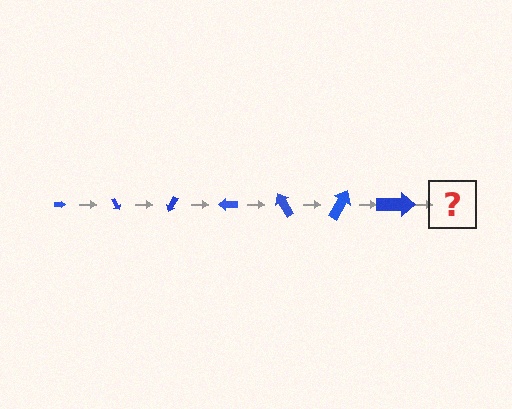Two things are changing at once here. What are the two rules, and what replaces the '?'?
The two rules are that the arrow grows larger each step and it rotates 60 degrees each step. The '?' should be an arrow, larger than the previous one and rotated 420 degrees from the start.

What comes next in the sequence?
The next element should be an arrow, larger than the previous one and rotated 420 degrees from the start.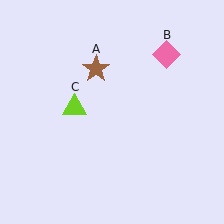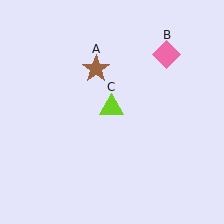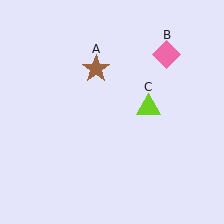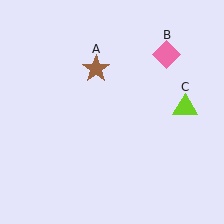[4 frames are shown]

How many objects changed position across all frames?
1 object changed position: lime triangle (object C).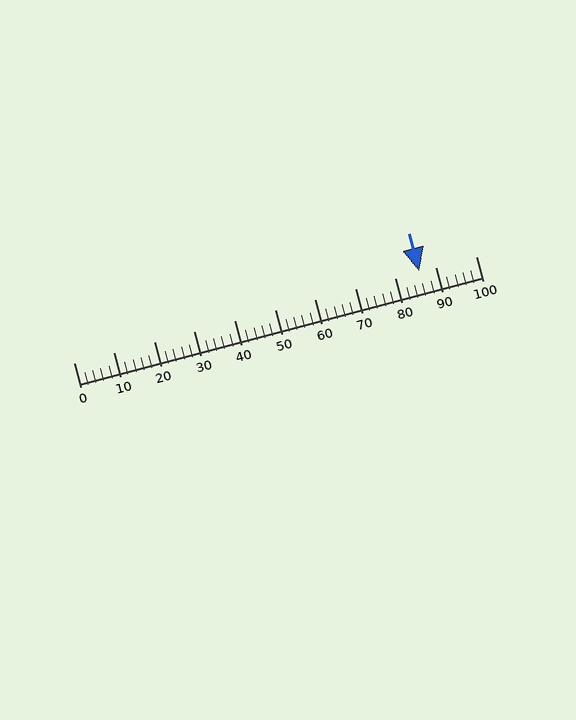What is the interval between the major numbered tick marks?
The major tick marks are spaced 10 units apart.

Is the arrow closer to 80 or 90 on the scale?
The arrow is closer to 90.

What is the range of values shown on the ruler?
The ruler shows values from 0 to 100.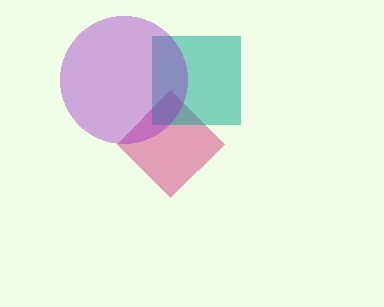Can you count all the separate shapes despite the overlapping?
Yes, there are 3 separate shapes.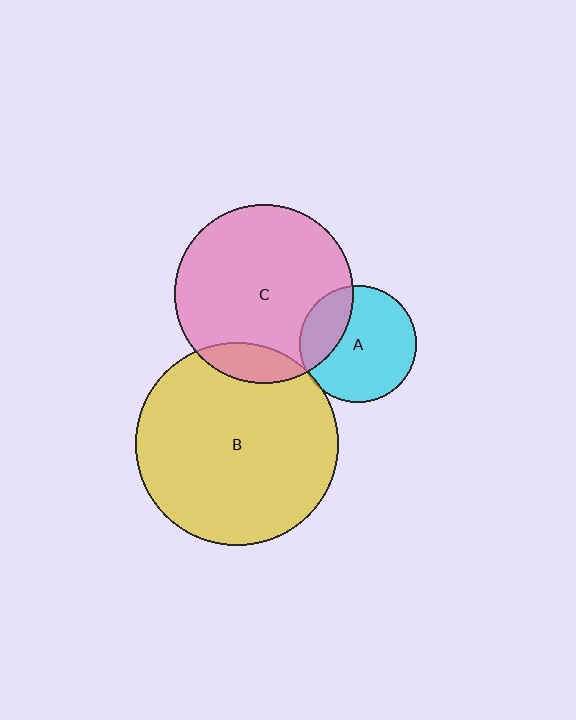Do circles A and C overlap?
Yes.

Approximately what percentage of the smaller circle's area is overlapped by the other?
Approximately 25%.